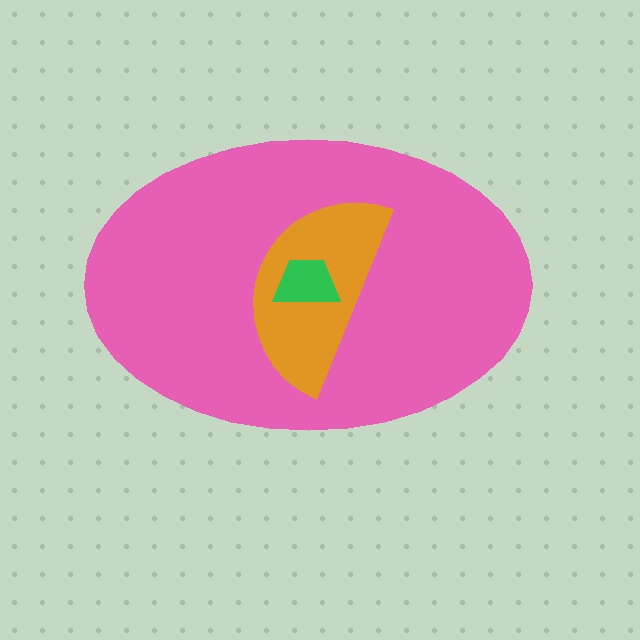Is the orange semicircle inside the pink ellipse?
Yes.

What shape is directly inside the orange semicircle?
The green trapezoid.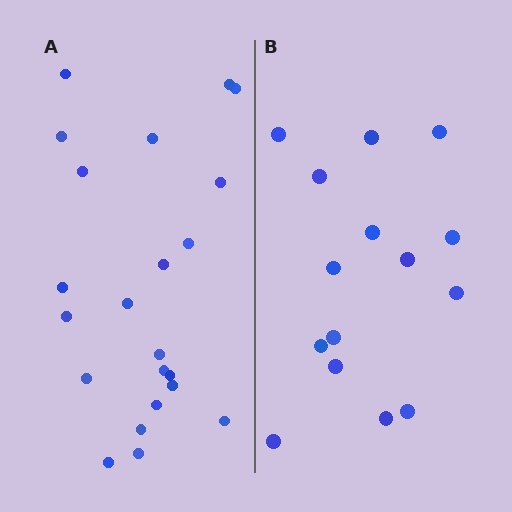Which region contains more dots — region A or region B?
Region A (the left region) has more dots.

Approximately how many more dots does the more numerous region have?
Region A has roughly 8 or so more dots than region B.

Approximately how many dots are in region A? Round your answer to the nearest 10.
About 20 dots. (The exact count is 22, which rounds to 20.)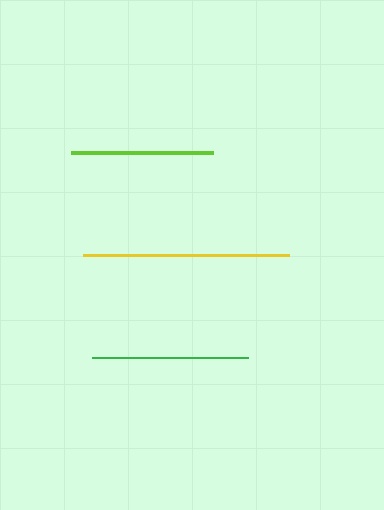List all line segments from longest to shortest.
From longest to shortest: yellow, green, lime.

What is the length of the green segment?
The green segment is approximately 156 pixels long.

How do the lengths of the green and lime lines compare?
The green and lime lines are approximately the same length.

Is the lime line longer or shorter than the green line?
The green line is longer than the lime line.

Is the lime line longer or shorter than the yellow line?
The yellow line is longer than the lime line.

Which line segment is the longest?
The yellow line is the longest at approximately 206 pixels.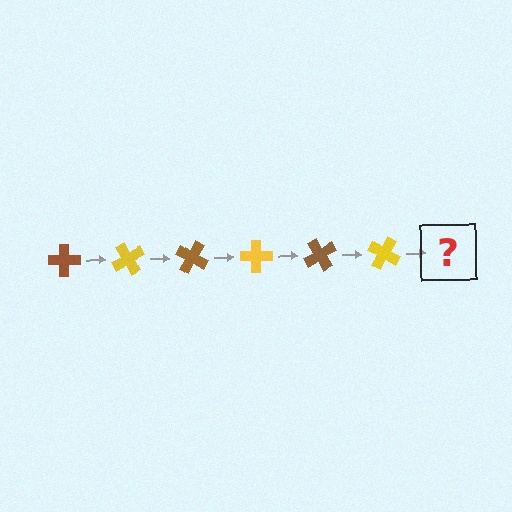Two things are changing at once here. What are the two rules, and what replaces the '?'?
The two rules are that it rotates 60 degrees each step and the color cycles through brown and yellow. The '?' should be a brown cross, rotated 360 degrees from the start.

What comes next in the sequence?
The next element should be a brown cross, rotated 360 degrees from the start.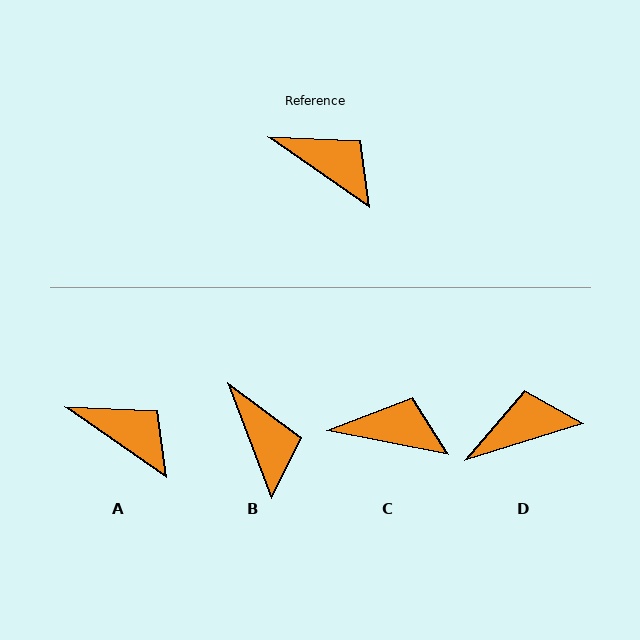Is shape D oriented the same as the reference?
No, it is off by about 53 degrees.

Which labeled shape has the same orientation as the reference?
A.